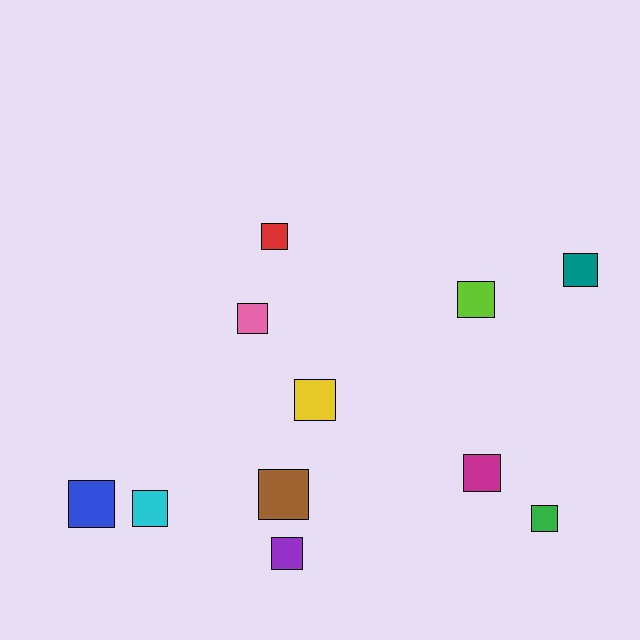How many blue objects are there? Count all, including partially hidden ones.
There is 1 blue object.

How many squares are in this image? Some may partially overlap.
There are 11 squares.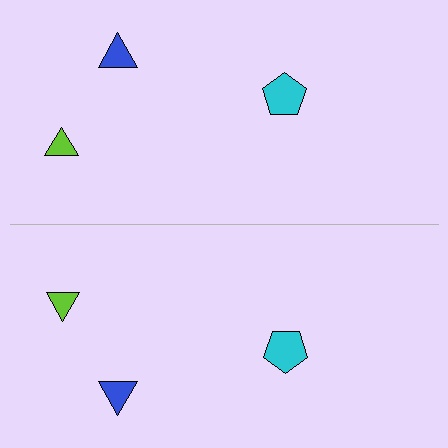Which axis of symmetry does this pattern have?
The pattern has a horizontal axis of symmetry running through the center of the image.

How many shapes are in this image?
There are 6 shapes in this image.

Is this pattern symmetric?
Yes, this pattern has bilateral (reflection) symmetry.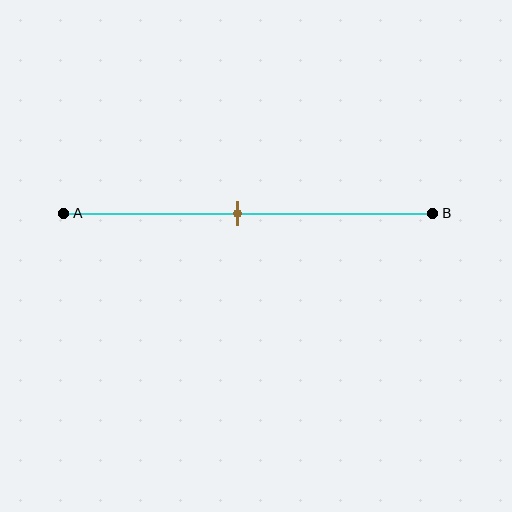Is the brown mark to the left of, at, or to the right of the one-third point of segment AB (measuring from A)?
The brown mark is to the right of the one-third point of segment AB.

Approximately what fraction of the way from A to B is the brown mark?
The brown mark is approximately 45% of the way from A to B.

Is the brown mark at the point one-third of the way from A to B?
No, the mark is at about 45% from A, not at the 33% one-third point.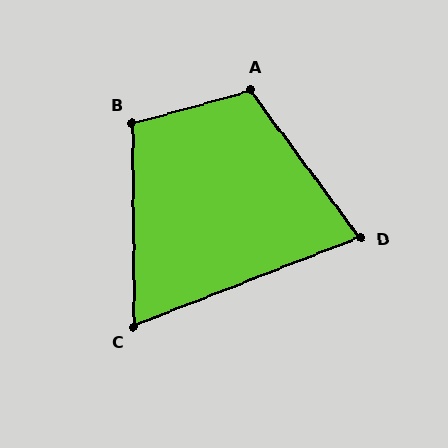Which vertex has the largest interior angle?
A, at approximately 111 degrees.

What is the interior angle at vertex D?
Approximately 75 degrees (acute).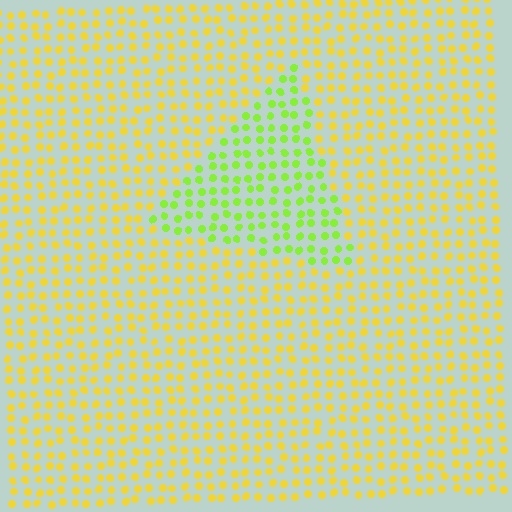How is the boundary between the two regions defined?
The boundary is defined purely by a slight shift in hue (about 43 degrees). Spacing, size, and orientation are identical on both sides.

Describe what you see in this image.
The image is filled with small yellow elements in a uniform arrangement. A triangle-shaped region is visible where the elements are tinted to a slightly different hue, forming a subtle color boundary.